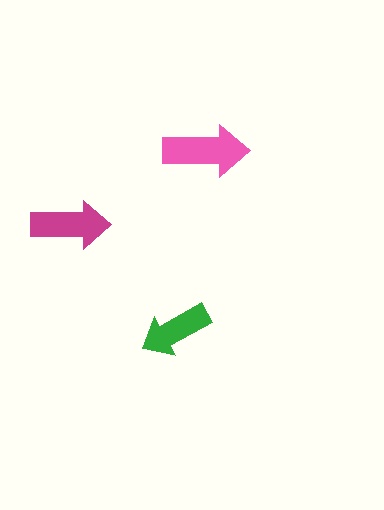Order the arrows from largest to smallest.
the pink one, the magenta one, the green one.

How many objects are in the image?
There are 3 objects in the image.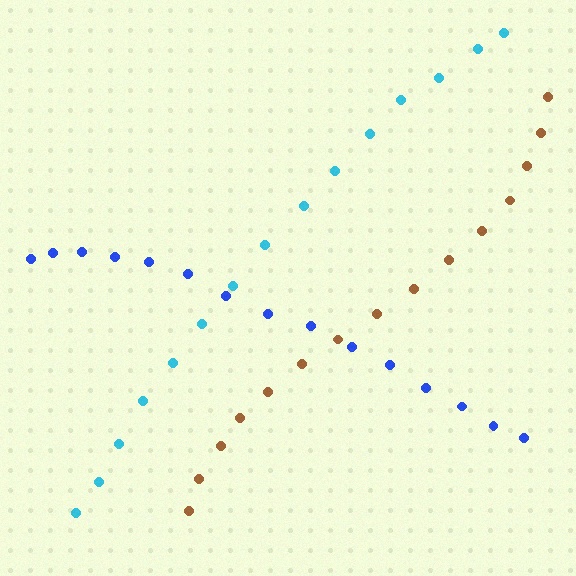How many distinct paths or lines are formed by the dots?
There are 3 distinct paths.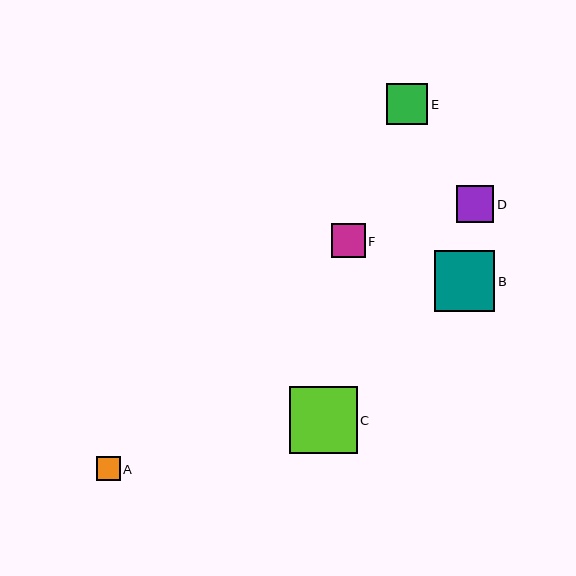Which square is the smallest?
Square A is the smallest with a size of approximately 24 pixels.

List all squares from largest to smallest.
From largest to smallest: C, B, E, D, F, A.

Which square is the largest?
Square C is the largest with a size of approximately 67 pixels.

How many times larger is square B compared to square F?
Square B is approximately 1.8 times the size of square F.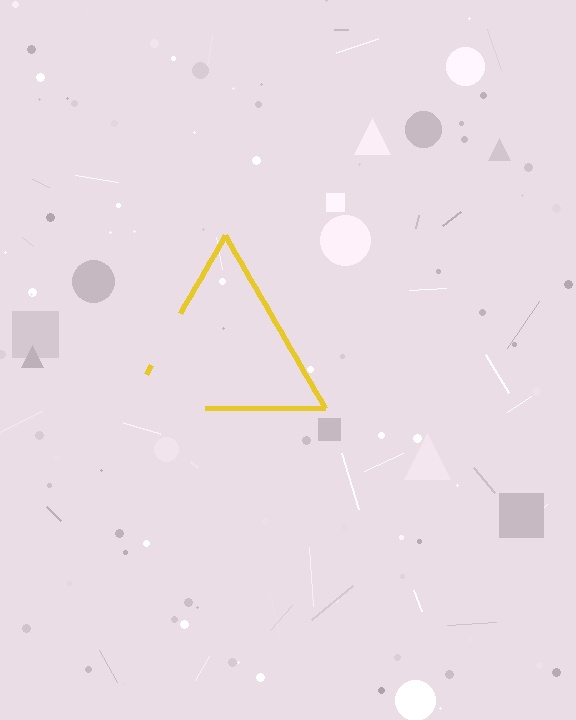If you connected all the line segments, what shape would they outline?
They would outline a triangle.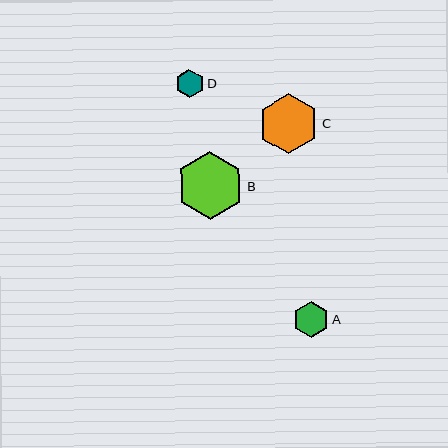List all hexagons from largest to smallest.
From largest to smallest: B, C, A, D.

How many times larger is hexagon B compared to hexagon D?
Hexagon B is approximately 2.4 times the size of hexagon D.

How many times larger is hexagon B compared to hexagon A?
Hexagon B is approximately 1.9 times the size of hexagon A.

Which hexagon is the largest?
Hexagon B is the largest with a size of approximately 67 pixels.